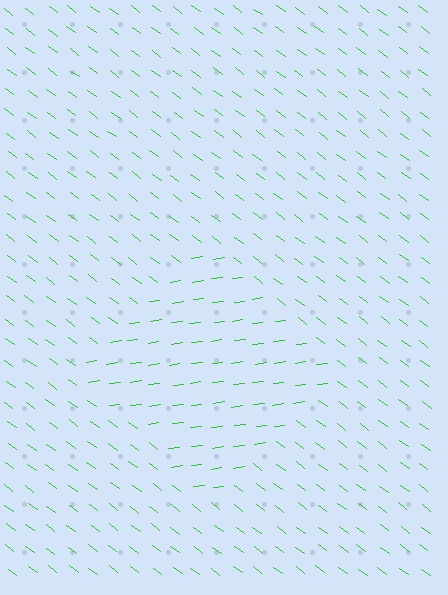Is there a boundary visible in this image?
Yes, there is a texture boundary formed by a change in line orientation.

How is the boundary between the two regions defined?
The boundary is defined purely by a change in line orientation (approximately 45 degrees difference). All lines are the same color and thickness.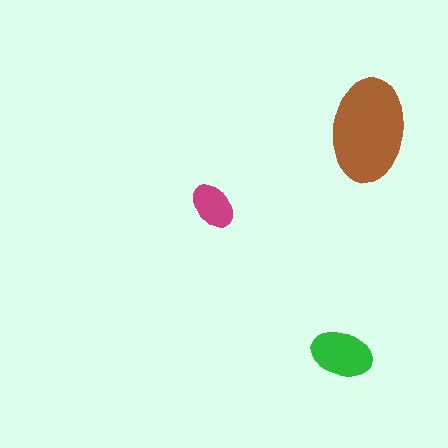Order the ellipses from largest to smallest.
the brown one, the green one, the magenta one.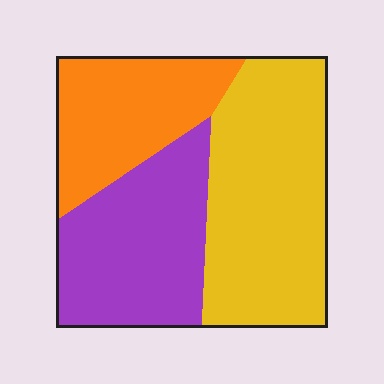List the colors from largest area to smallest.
From largest to smallest: yellow, purple, orange.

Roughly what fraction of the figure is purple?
Purple covers around 30% of the figure.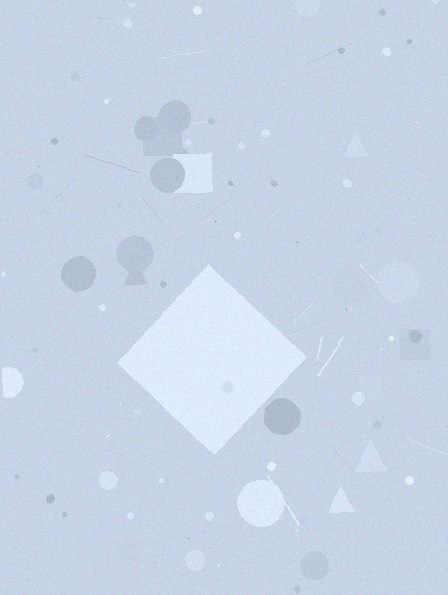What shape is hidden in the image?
A diamond is hidden in the image.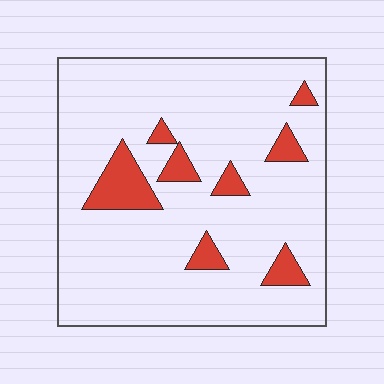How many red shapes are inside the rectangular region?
8.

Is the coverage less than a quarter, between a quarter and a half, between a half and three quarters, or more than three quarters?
Less than a quarter.